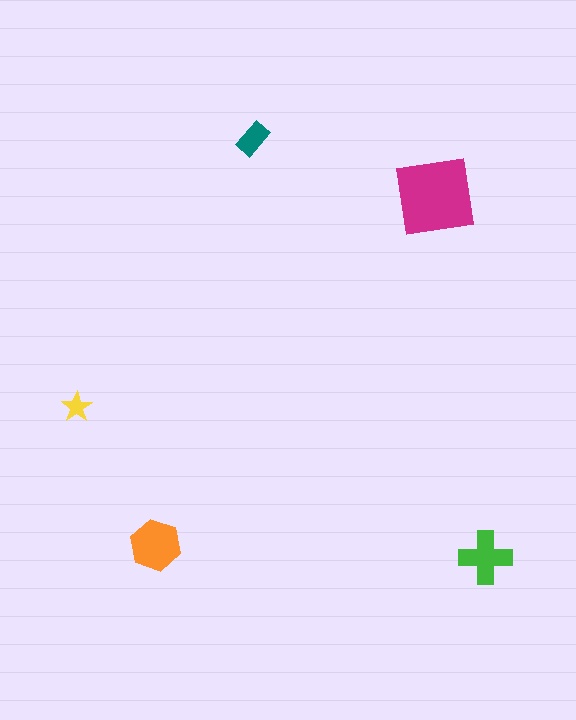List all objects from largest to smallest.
The magenta square, the orange hexagon, the green cross, the teal rectangle, the yellow star.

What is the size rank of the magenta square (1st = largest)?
1st.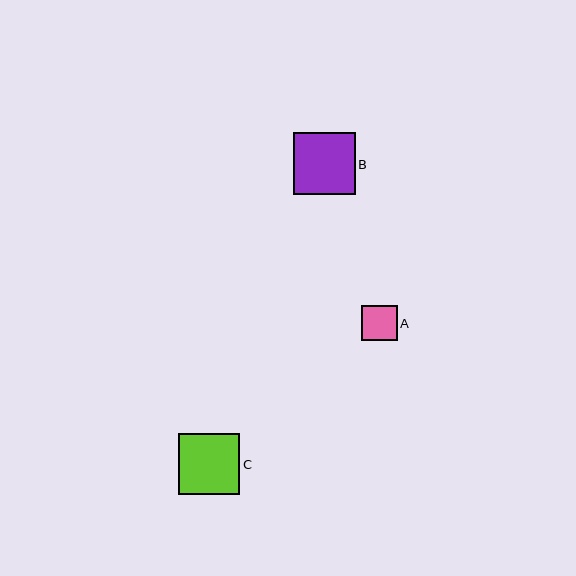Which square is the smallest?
Square A is the smallest with a size of approximately 35 pixels.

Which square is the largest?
Square B is the largest with a size of approximately 62 pixels.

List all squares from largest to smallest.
From largest to smallest: B, C, A.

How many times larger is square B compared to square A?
Square B is approximately 1.8 times the size of square A.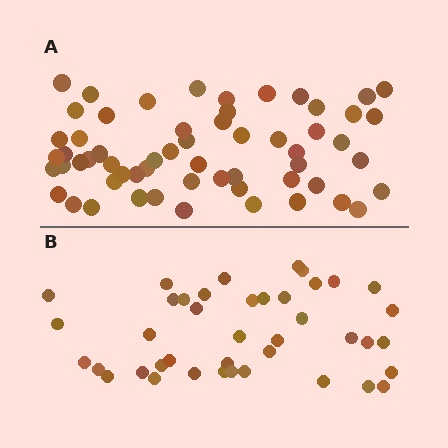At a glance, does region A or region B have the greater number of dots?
Region A (the top region) has more dots.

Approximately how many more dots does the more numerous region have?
Region A has approximately 20 more dots than region B.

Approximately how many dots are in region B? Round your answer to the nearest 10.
About 40 dots. (The exact count is 41, which rounds to 40.)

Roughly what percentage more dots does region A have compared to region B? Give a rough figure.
About 45% more.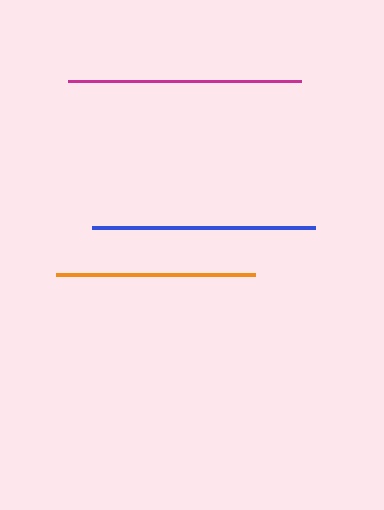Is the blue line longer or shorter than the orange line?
The blue line is longer than the orange line.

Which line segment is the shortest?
The orange line is the shortest at approximately 199 pixels.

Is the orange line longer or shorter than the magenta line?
The magenta line is longer than the orange line.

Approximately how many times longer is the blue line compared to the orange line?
The blue line is approximately 1.1 times the length of the orange line.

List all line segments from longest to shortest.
From longest to shortest: magenta, blue, orange.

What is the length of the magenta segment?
The magenta segment is approximately 233 pixels long.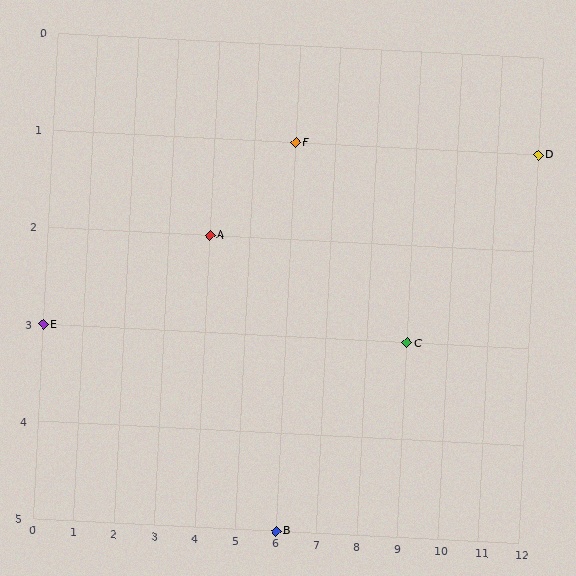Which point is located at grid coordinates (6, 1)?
Point F is at (6, 1).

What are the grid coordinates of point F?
Point F is at grid coordinates (6, 1).